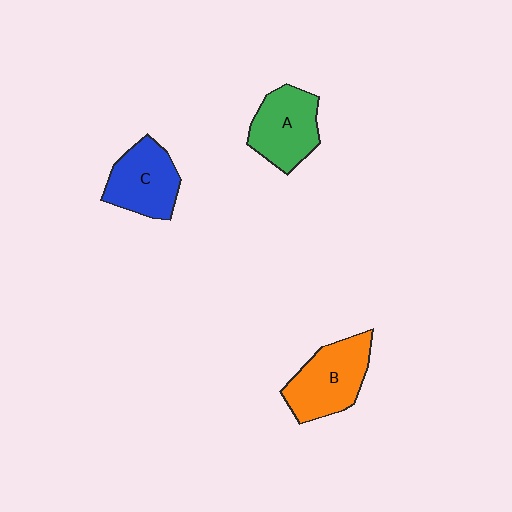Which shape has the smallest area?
Shape C (blue).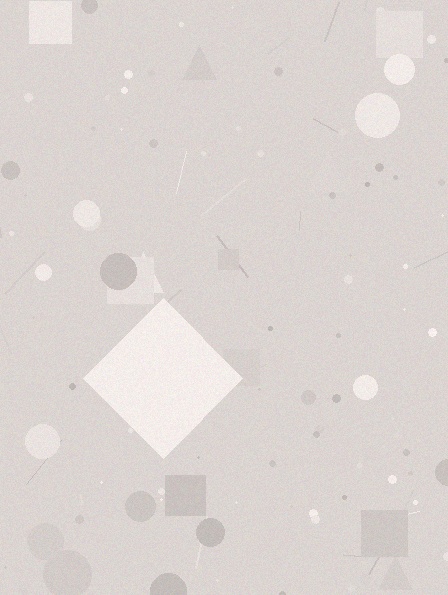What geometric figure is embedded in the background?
A diamond is embedded in the background.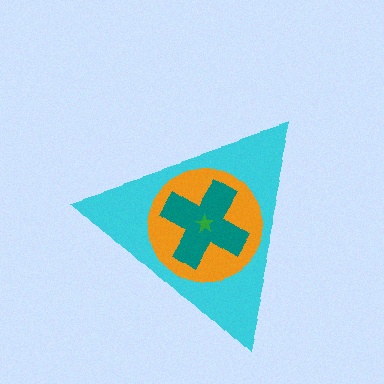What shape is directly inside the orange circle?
The teal cross.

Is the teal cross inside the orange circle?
Yes.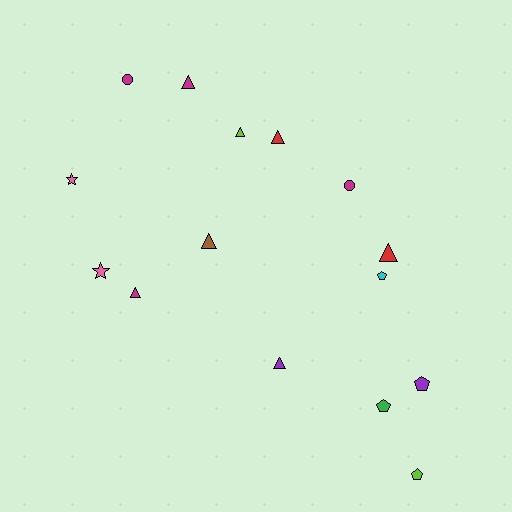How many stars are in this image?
There are 2 stars.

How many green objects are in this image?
There is 1 green object.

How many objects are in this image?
There are 15 objects.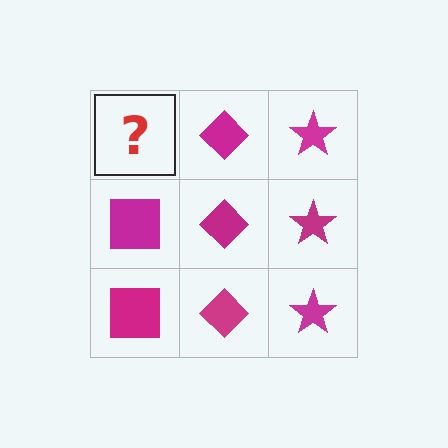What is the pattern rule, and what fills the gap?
The rule is that each column has a consistent shape. The gap should be filled with a magenta square.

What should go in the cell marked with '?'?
The missing cell should contain a magenta square.